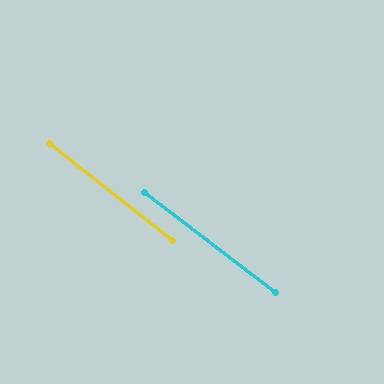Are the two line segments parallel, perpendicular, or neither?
Parallel — their directions differ by only 0.7°.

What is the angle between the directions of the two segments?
Approximately 1 degree.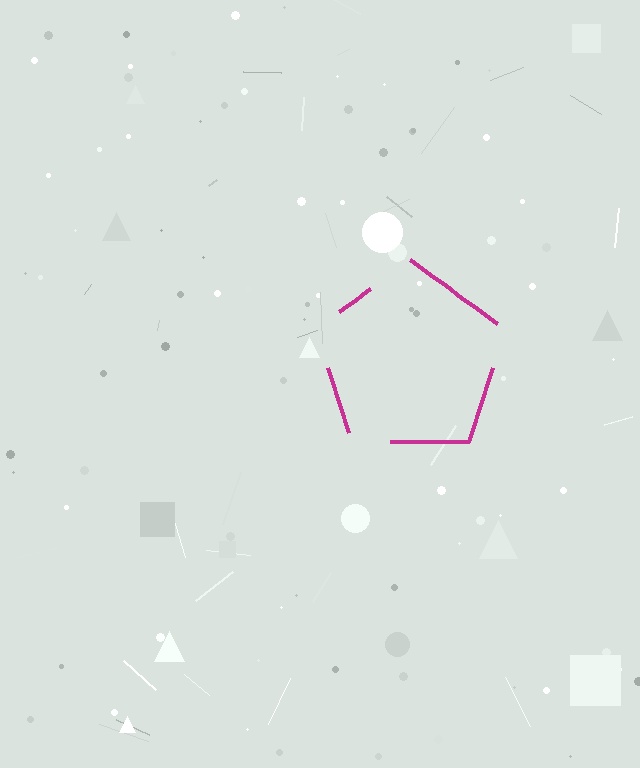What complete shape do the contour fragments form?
The contour fragments form a pentagon.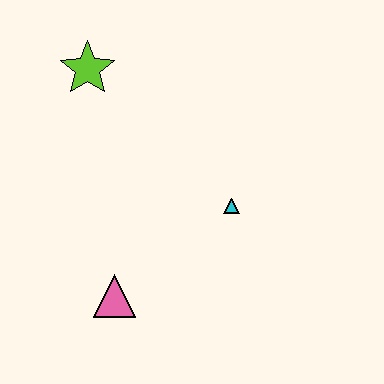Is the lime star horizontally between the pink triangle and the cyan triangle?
No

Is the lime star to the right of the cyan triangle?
No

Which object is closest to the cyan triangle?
The pink triangle is closest to the cyan triangle.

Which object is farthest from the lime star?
The pink triangle is farthest from the lime star.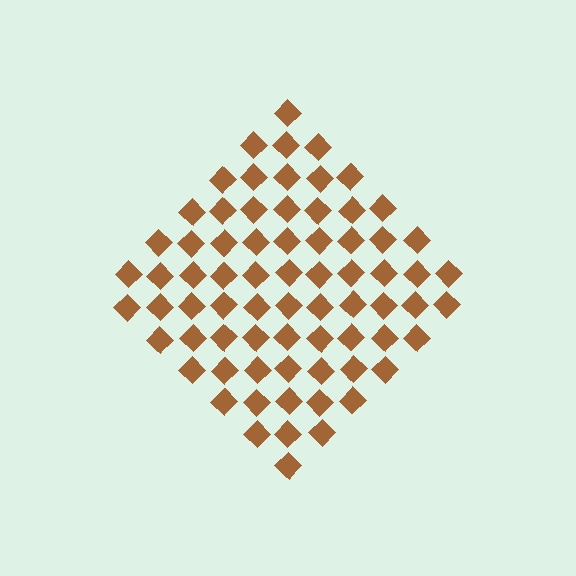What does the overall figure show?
The overall figure shows a diamond.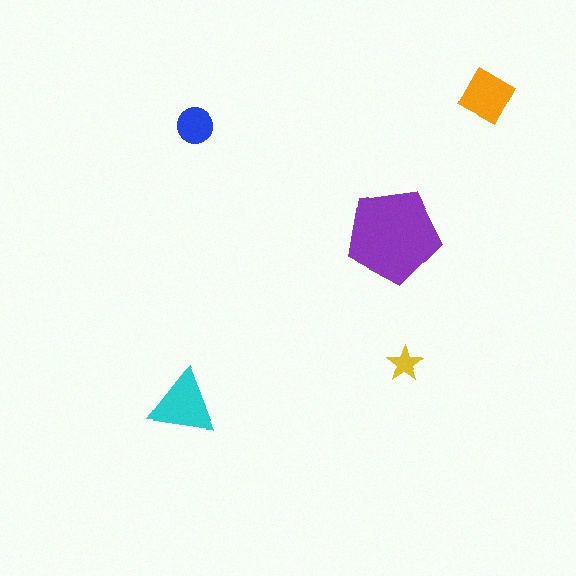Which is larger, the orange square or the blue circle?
The orange square.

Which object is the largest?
The purple pentagon.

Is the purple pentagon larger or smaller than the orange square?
Larger.